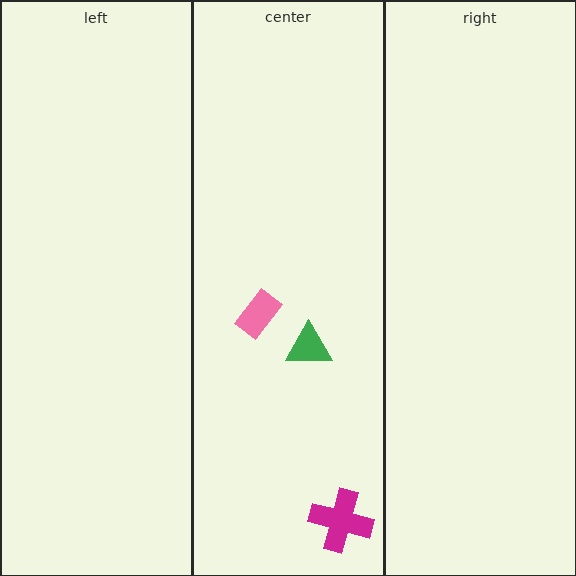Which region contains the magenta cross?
The center region.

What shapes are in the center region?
The pink rectangle, the magenta cross, the green triangle.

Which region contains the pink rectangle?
The center region.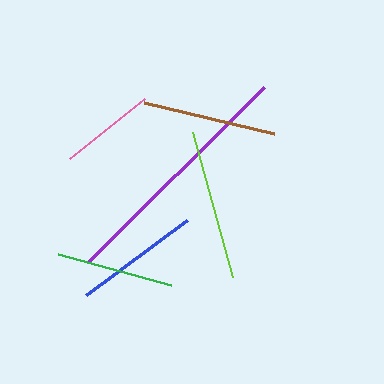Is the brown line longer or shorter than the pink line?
The brown line is longer than the pink line.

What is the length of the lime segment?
The lime segment is approximately 151 pixels long.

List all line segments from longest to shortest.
From longest to shortest: purple, lime, brown, blue, green, pink.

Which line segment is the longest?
The purple line is the longest at approximately 249 pixels.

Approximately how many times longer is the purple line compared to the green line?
The purple line is approximately 2.1 times the length of the green line.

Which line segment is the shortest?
The pink line is the shortest at approximately 97 pixels.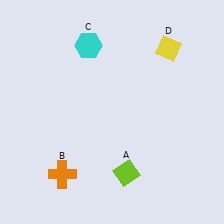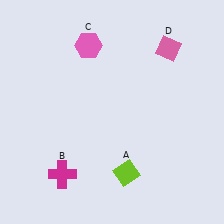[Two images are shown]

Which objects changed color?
B changed from orange to magenta. C changed from cyan to pink. D changed from yellow to pink.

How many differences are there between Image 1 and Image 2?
There are 3 differences between the two images.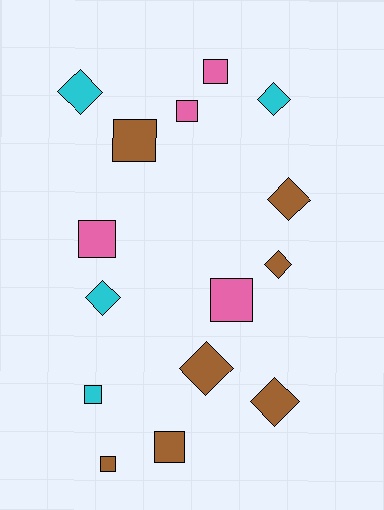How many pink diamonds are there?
There are no pink diamonds.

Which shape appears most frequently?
Square, with 8 objects.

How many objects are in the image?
There are 15 objects.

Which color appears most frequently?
Brown, with 7 objects.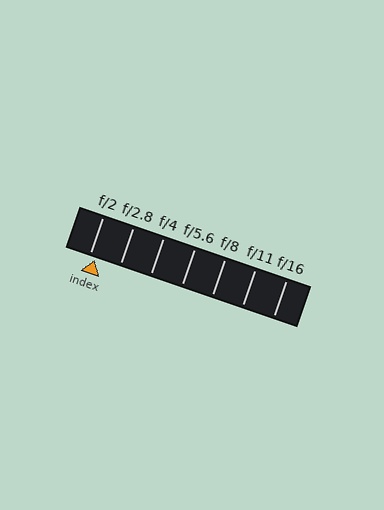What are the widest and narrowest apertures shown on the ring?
The widest aperture shown is f/2 and the narrowest is f/16.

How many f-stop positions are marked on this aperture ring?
There are 7 f-stop positions marked.